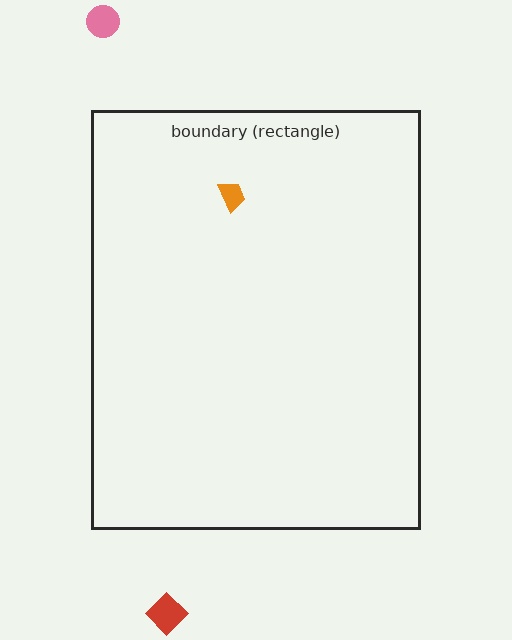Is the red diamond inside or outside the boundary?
Outside.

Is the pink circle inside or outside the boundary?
Outside.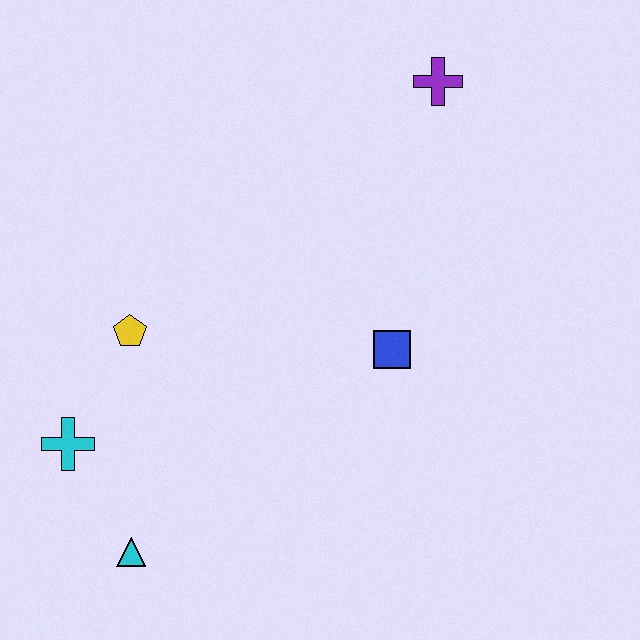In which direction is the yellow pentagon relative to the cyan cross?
The yellow pentagon is above the cyan cross.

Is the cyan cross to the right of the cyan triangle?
No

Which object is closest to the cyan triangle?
The cyan cross is closest to the cyan triangle.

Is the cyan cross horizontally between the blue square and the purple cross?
No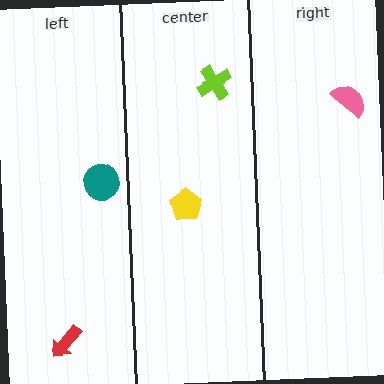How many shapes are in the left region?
2.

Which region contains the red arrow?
The left region.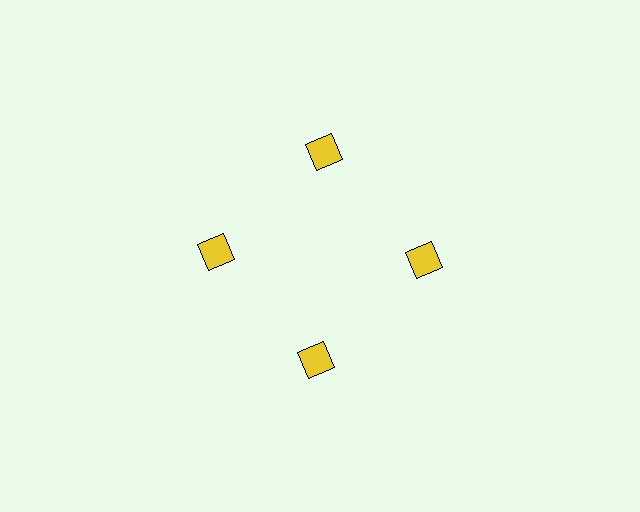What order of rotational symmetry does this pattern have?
This pattern has 4-fold rotational symmetry.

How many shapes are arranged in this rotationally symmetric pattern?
There are 4 shapes, arranged in 4 groups of 1.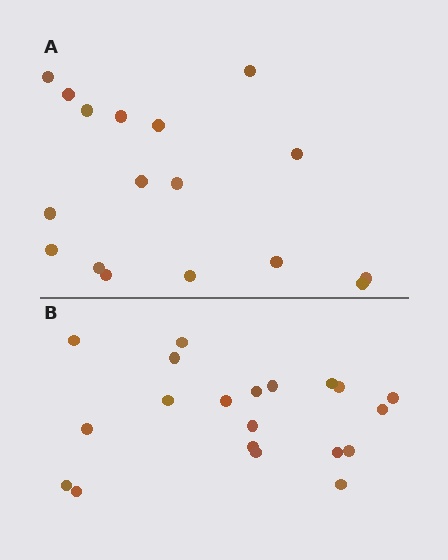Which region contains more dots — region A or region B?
Region B (the bottom region) has more dots.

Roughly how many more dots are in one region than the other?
Region B has just a few more — roughly 2 or 3 more dots than region A.